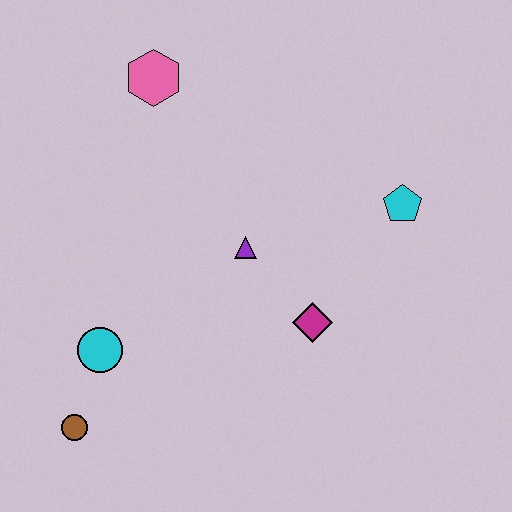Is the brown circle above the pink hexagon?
No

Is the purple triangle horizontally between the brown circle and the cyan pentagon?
Yes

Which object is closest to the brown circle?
The cyan circle is closest to the brown circle.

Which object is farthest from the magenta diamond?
The pink hexagon is farthest from the magenta diamond.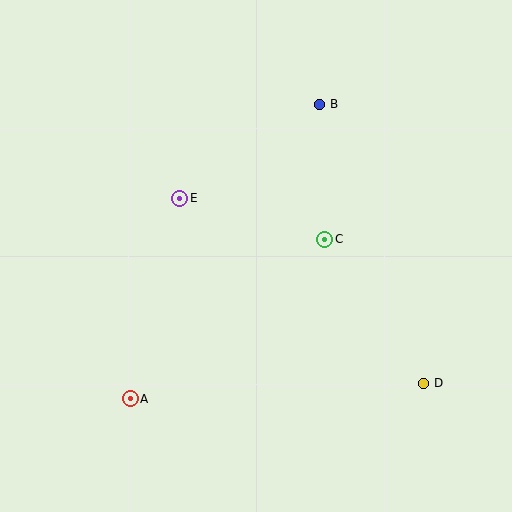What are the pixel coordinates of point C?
Point C is at (325, 239).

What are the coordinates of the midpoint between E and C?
The midpoint between E and C is at (252, 219).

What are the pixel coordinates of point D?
Point D is at (424, 383).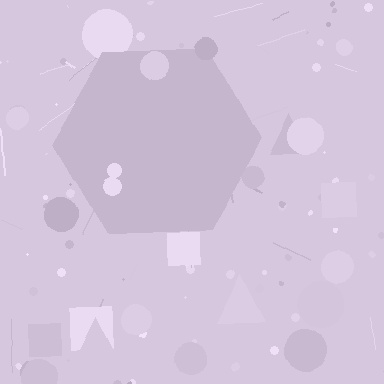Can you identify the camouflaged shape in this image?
The camouflaged shape is a hexagon.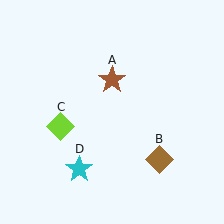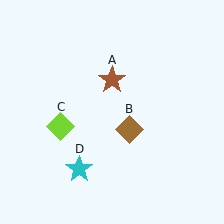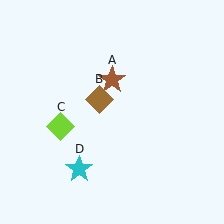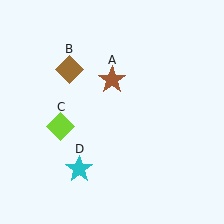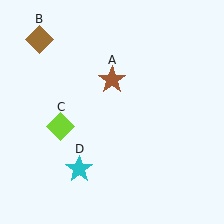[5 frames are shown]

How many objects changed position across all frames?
1 object changed position: brown diamond (object B).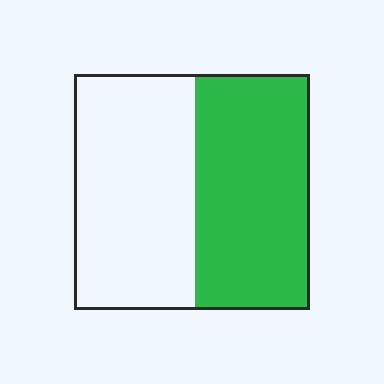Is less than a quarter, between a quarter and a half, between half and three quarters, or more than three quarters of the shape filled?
Between a quarter and a half.